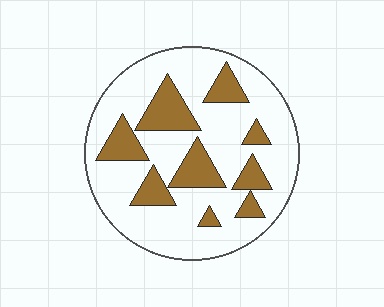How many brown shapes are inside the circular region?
9.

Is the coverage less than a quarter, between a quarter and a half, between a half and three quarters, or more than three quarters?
Less than a quarter.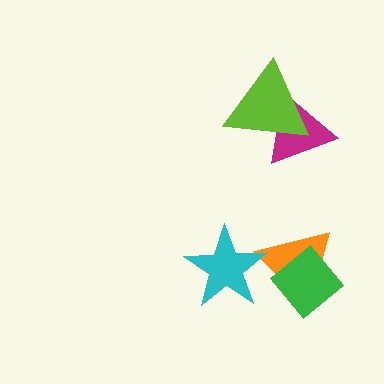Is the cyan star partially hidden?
No, no other shape covers it.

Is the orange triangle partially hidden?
Yes, it is partially covered by another shape.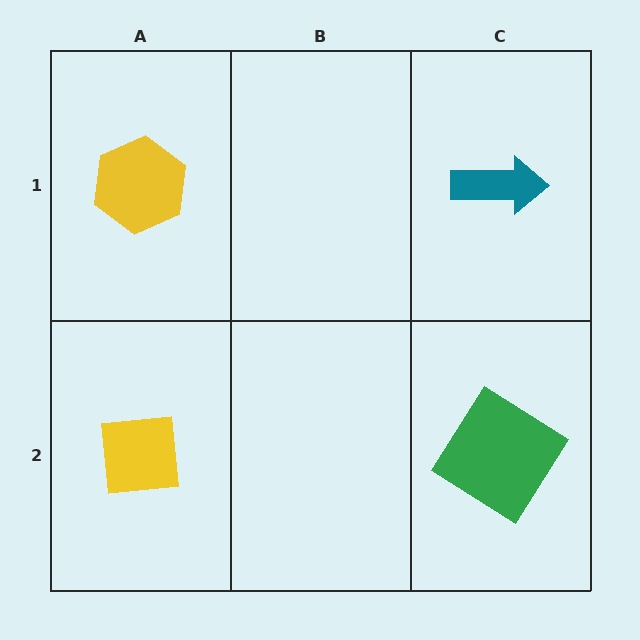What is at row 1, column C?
A teal arrow.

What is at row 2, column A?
A yellow square.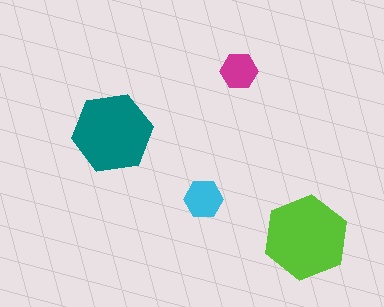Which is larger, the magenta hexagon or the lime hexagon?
The lime one.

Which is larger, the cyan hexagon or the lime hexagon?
The lime one.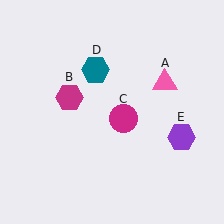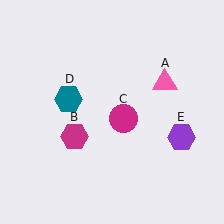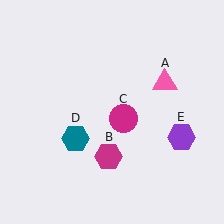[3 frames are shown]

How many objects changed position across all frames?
2 objects changed position: magenta hexagon (object B), teal hexagon (object D).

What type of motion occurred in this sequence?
The magenta hexagon (object B), teal hexagon (object D) rotated counterclockwise around the center of the scene.